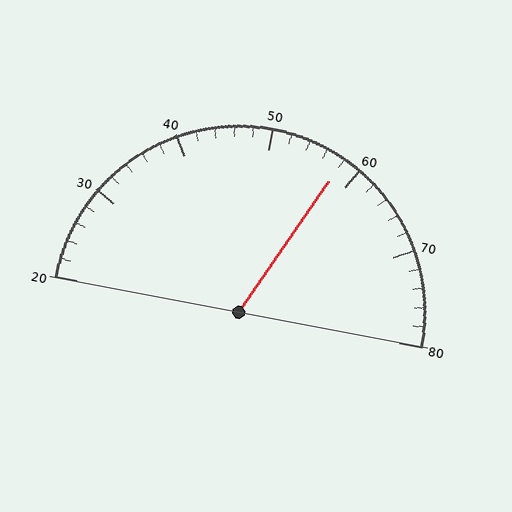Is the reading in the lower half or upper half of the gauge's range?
The reading is in the upper half of the range (20 to 80).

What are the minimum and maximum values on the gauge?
The gauge ranges from 20 to 80.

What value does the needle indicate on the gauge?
The needle indicates approximately 58.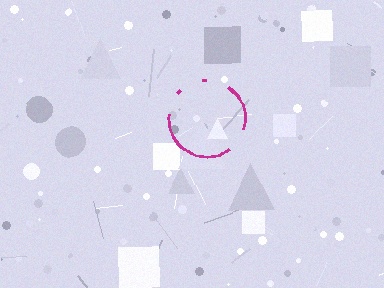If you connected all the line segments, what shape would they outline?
They would outline a circle.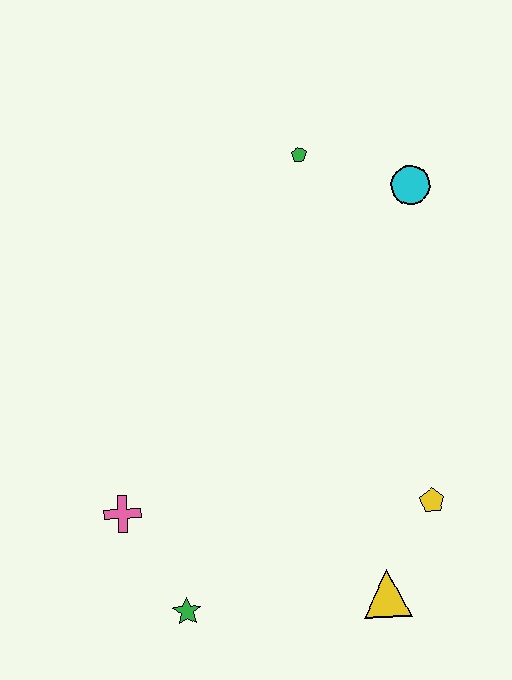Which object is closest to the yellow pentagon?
The yellow triangle is closest to the yellow pentagon.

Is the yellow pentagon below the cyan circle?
Yes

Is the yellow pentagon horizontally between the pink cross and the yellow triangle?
No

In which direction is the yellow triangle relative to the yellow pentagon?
The yellow triangle is below the yellow pentagon.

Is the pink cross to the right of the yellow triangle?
No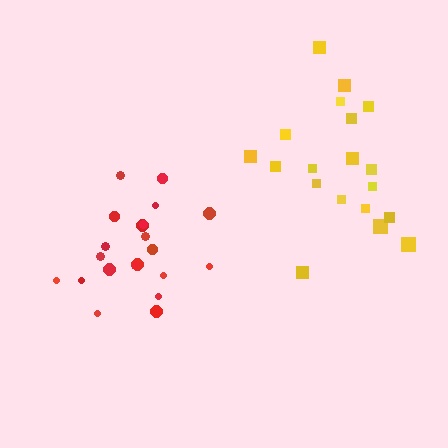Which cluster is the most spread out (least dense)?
Yellow.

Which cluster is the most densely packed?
Red.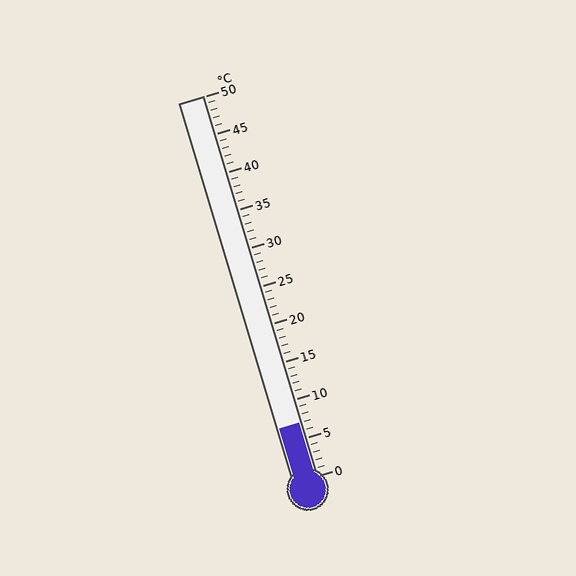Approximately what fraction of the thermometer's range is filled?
The thermometer is filled to approximately 15% of its range.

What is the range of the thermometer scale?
The thermometer scale ranges from 0°C to 50°C.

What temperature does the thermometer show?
The thermometer shows approximately 7°C.